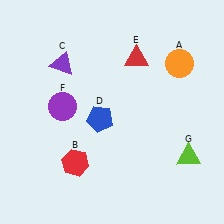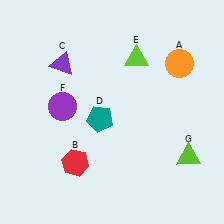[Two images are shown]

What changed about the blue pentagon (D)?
In Image 1, D is blue. In Image 2, it changed to teal.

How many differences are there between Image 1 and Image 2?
There are 2 differences between the two images.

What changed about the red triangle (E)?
In Image 1, E is red. In Image 2, it changed to lime.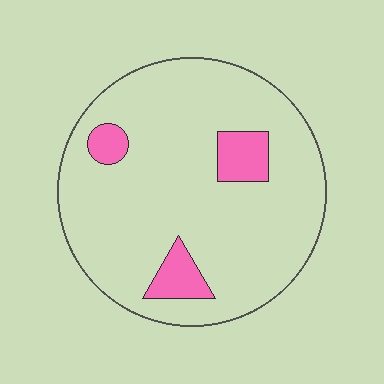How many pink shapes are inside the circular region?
3.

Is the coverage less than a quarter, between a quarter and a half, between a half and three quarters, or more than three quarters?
Less than a quarter.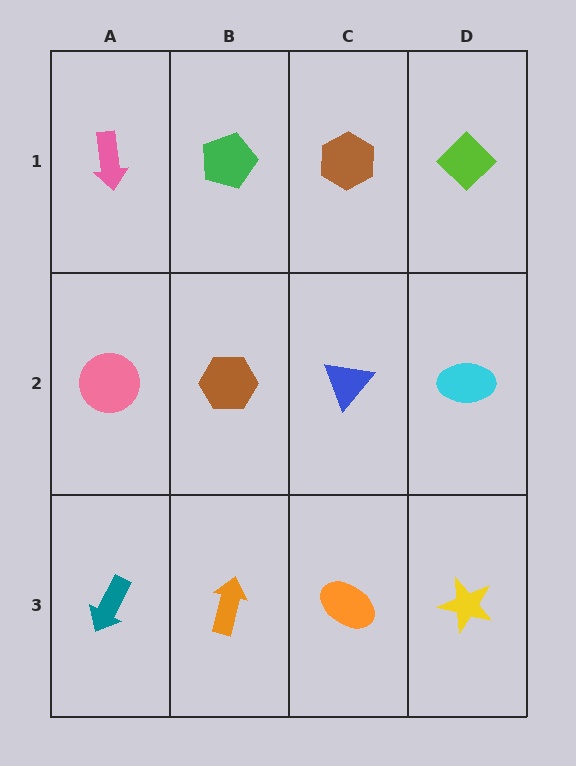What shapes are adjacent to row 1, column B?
A brown hexagon (row 2, column B), a pink arrow (row 1, column A), a brown hexagon (row 1, column C).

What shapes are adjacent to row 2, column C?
A brown hexagon (row 1, column C), an orange ellipse (row 3, column C), a brown hexagon (row 2, column B), a cyan ellipse (row 2, column D).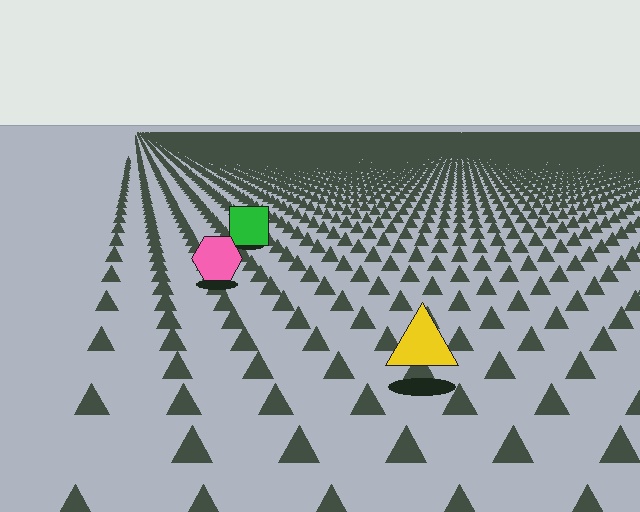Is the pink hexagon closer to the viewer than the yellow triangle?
No. The yellow triangle is closer — you can tell from the texture gradient: the ground texture is coarser near it.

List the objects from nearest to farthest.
From nearest to farthest: the yellow triangle, the pink hexagon, the green square.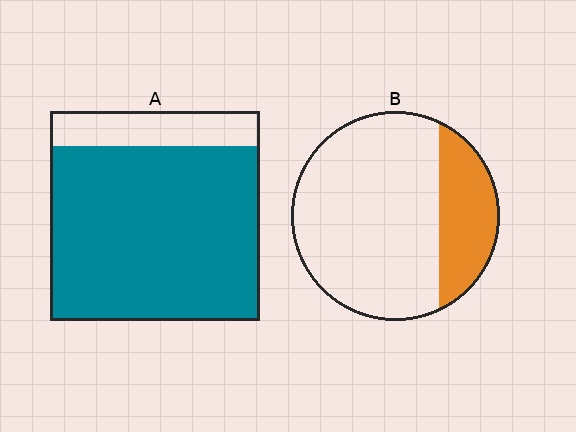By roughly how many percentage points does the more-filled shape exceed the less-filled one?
By roughly 60 percentage points (A over B).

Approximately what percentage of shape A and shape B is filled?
A is approximately 85% and B is approximately 25%.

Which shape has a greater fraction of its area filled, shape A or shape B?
Shape A.